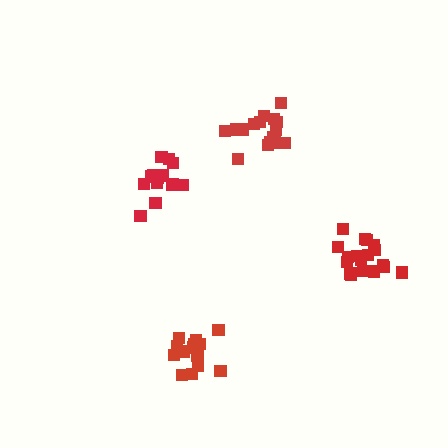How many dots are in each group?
Group 1: 15 dots, Group 2: 14 dots, Group 3: 17 dots, Group 4: 19 dots (65 total).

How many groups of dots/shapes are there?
There are 4 groups.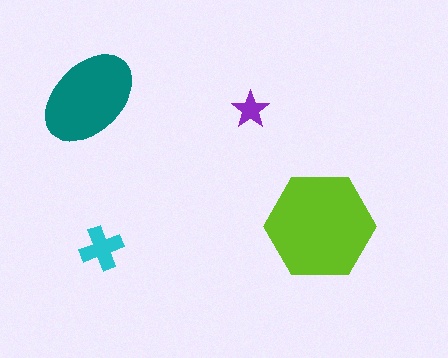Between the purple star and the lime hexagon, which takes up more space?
The lime hexagon.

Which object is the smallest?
The purple star.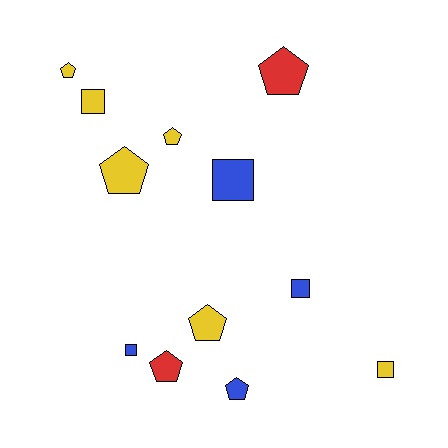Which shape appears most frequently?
Pentagon, with 7 objects.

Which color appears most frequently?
Yellow, with 6 objects.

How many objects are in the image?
There are 12 objects.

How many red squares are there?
There are no red squares.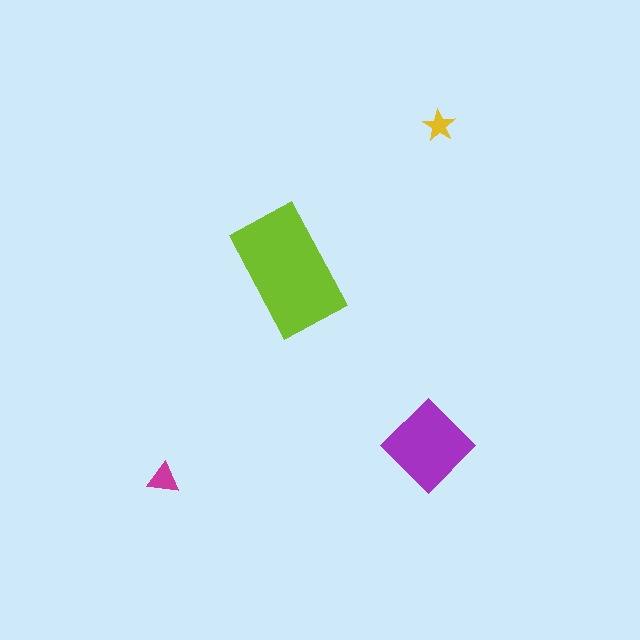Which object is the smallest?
The yellow star.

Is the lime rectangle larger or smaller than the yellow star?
Larger.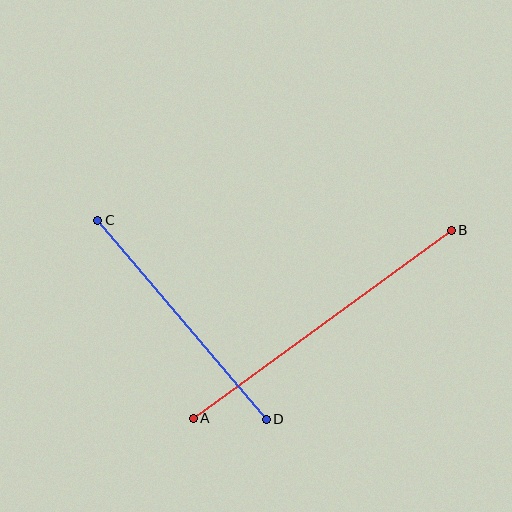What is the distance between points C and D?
The distance is approximately 260 pixels.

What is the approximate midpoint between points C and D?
The midpoint is at approximately (182, 320) pixels.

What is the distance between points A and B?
The distance is approximately 319 pixels.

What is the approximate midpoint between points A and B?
The midpoint is at approximately (322, 324) pixels.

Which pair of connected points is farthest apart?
Points A and B are farthest apart.